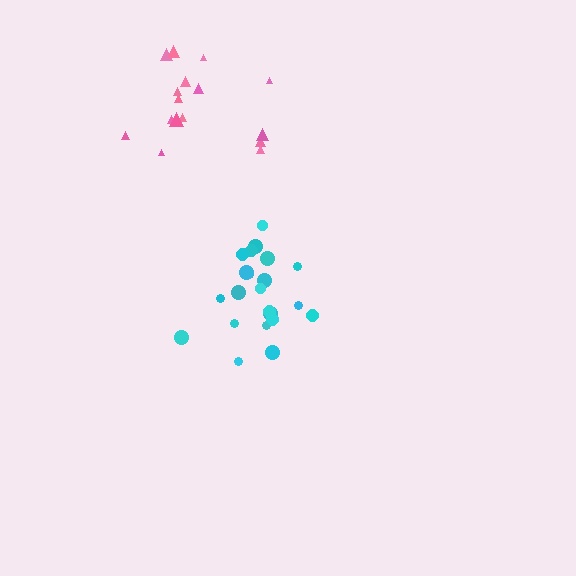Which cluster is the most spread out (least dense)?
Pink.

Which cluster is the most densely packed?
Cyan.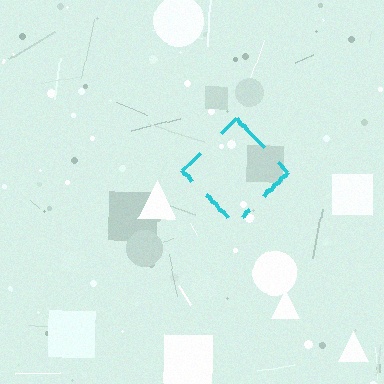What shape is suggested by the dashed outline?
The dashed outline suggests a diamond.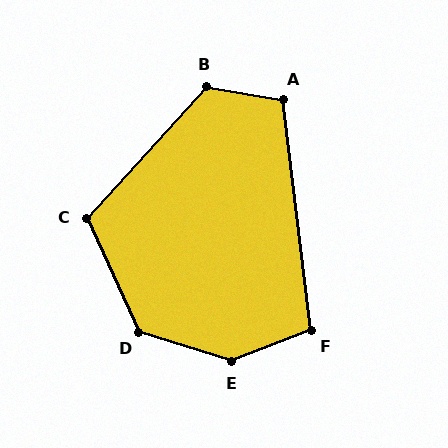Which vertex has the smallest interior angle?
F, at approximately 104 degrees.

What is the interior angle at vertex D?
Approximately 132 degrees (obtuse).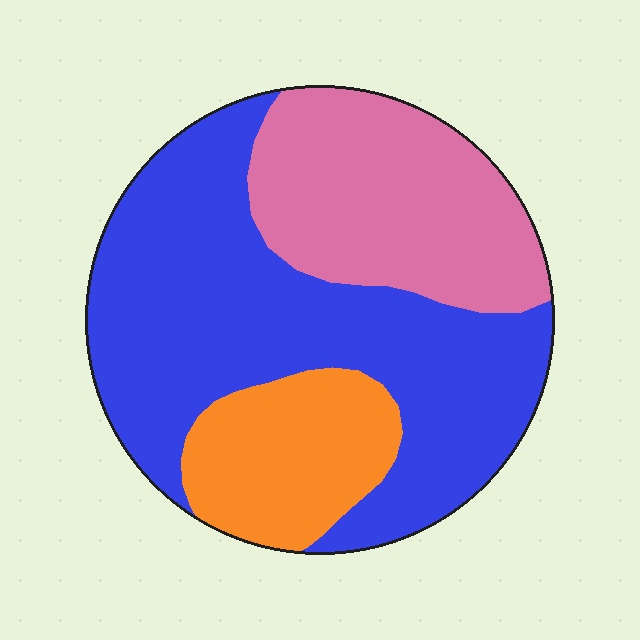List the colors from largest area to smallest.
From largest to smallest: blue, pink, orange.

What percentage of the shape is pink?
Pink covers roughly 30% of the shape.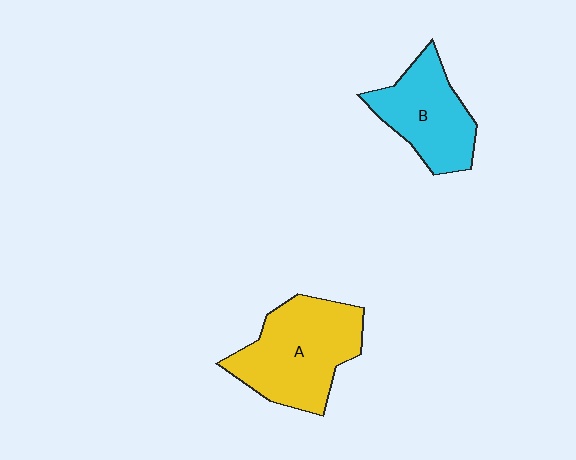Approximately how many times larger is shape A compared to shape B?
Approximately 1.3 times.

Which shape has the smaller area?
Shape B (cyan).